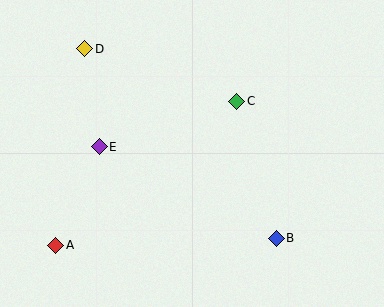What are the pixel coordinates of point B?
Point B is at (276, 238).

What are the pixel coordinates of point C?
Point C is at (237, 101).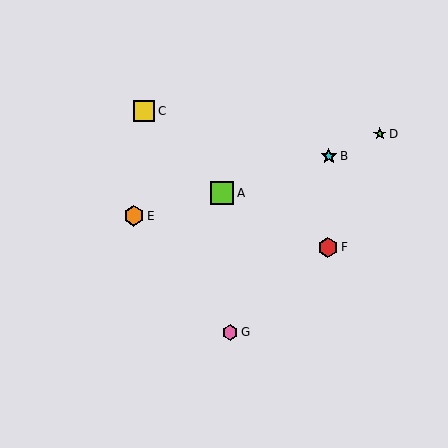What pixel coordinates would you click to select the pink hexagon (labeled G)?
Click at (230, 332) to select the pink hexagon G.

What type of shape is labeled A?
Shape A is a lime square.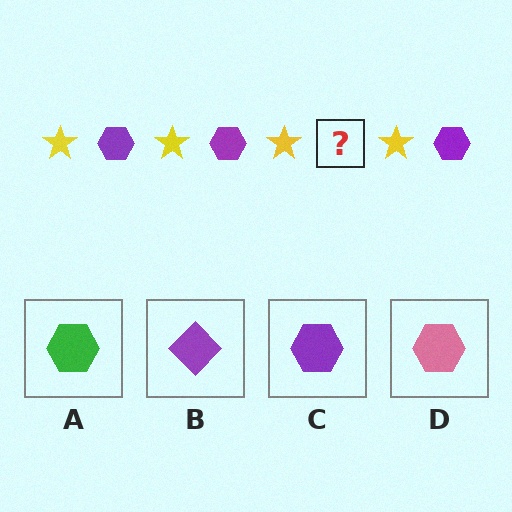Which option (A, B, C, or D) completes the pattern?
C.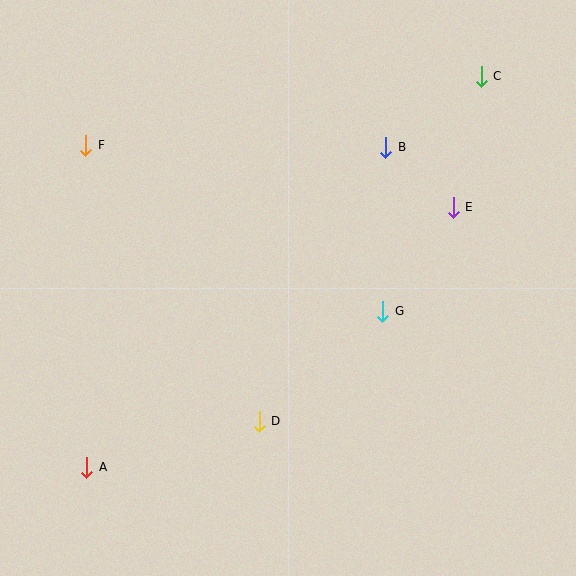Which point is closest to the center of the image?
Point G at (383, 311) is closest to the center.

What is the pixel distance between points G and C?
The distance between G and C is 255 pixels.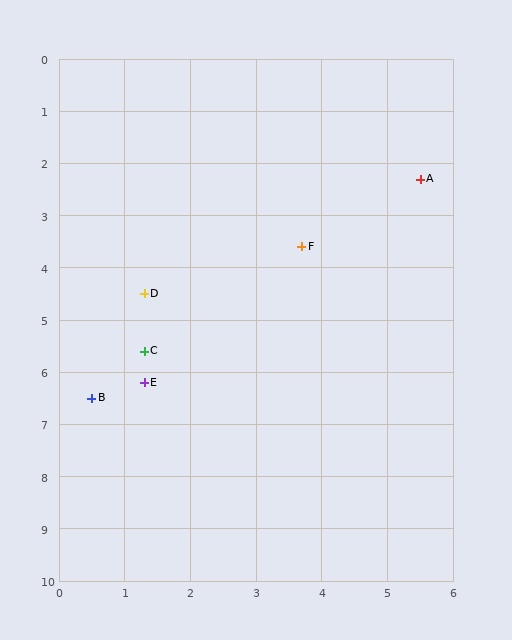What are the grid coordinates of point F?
Point F is at approximately (3.7, 3.6).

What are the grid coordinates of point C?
Point C is at approximately (1.3, 5.6).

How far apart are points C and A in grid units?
Points C and A are about 5.3 grid units apart.